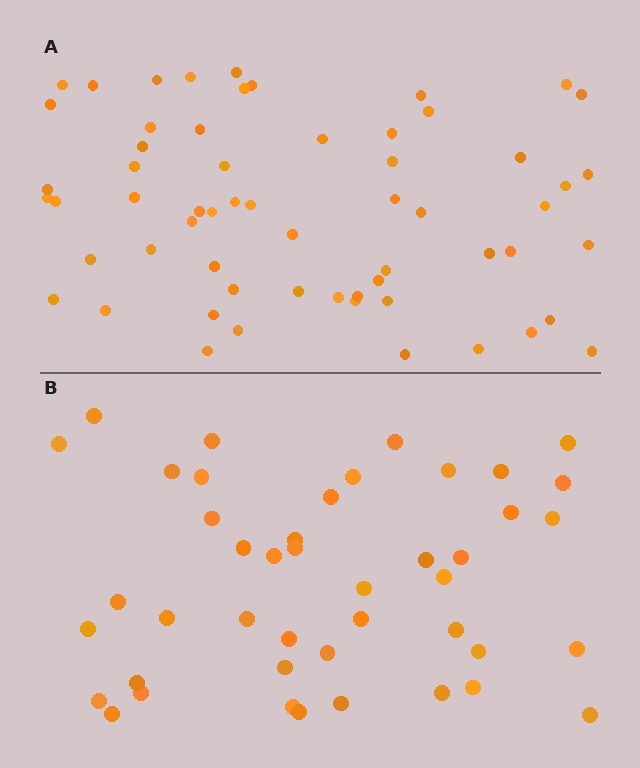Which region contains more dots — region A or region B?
Region A (the top region) has more dots.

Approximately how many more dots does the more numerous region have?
Region A has approximately 15 more dots than region B.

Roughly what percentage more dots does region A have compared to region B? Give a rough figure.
About 35% more.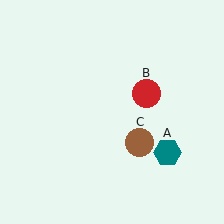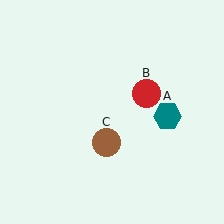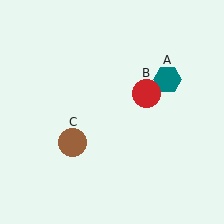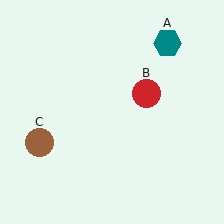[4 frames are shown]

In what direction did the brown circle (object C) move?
The brown circle (object C) moved left.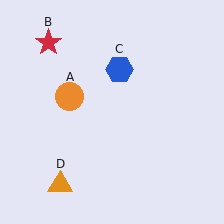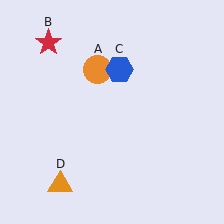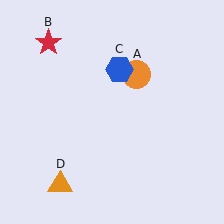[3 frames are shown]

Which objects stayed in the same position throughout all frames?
Red star (object B) and blue hexagon (object C) and orange triangle (object D) remained stationary.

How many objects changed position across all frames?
1 object changed position: orange circle (object A).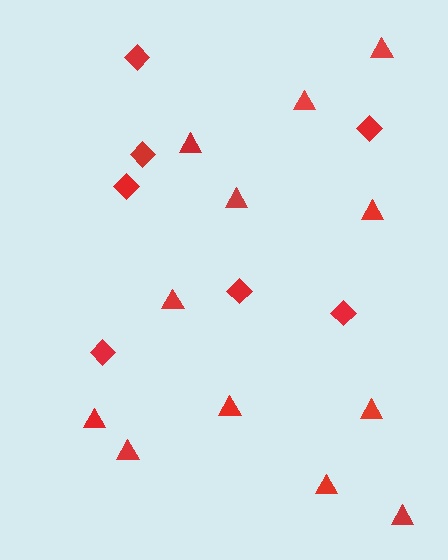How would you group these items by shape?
There are 2 groups: one group of triangles (12) and one group of diamonds (7).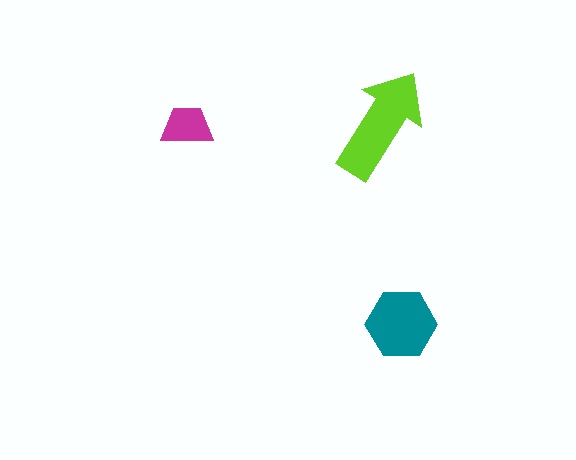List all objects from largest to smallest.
The lime arrow, the teal hexagon, the magenta trapezoid.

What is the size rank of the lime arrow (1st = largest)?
1st.